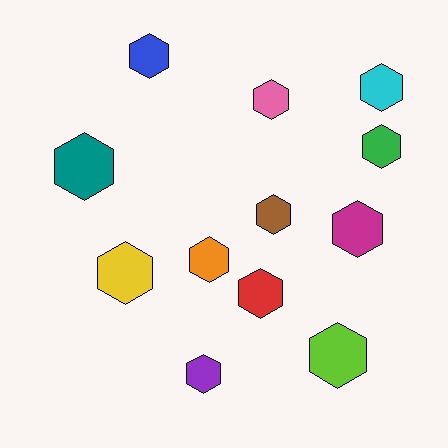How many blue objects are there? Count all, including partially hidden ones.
There is 1 blue object.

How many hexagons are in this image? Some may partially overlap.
There are 12 hexagons.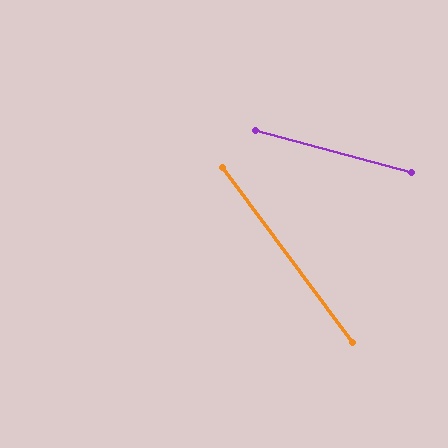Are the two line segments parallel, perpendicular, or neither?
Neither parallel nor perpendicular — they differ by about 38°.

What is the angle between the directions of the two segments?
Approximately 38 degrees.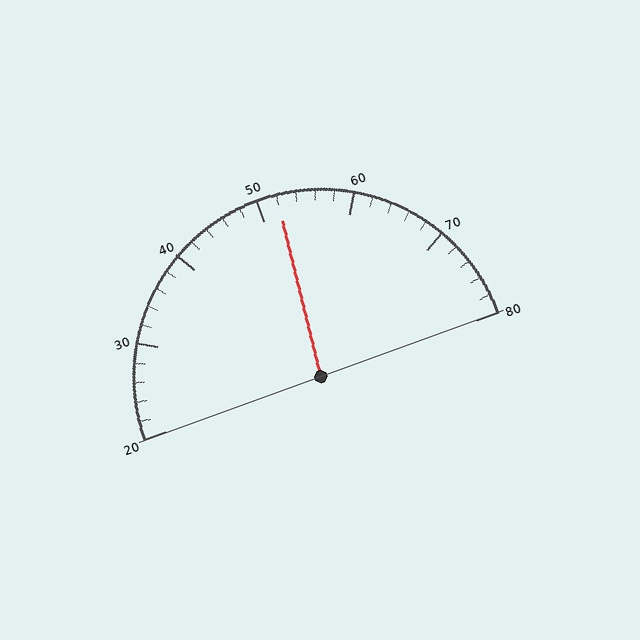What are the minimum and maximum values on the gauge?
The gauge ranges from 20 to 80.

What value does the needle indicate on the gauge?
The needle indicates approximately 52.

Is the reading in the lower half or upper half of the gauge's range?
The reading is in the upper half of the range (20 to 80).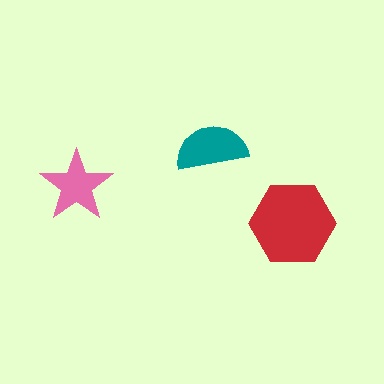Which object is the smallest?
The pink star.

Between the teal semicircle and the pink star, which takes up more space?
The teal semicircle.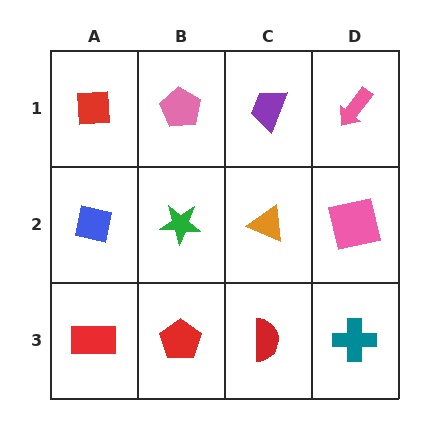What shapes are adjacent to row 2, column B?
A pink pentagon (row 1, column B), a red pentagon (row 3, column B), a blue square (row 2, column A), an orange triangle (row 2, column C).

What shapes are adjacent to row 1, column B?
A green star (row 2, column B), a red square (row 1, column A), a purple trapezoid (row 1, column C).